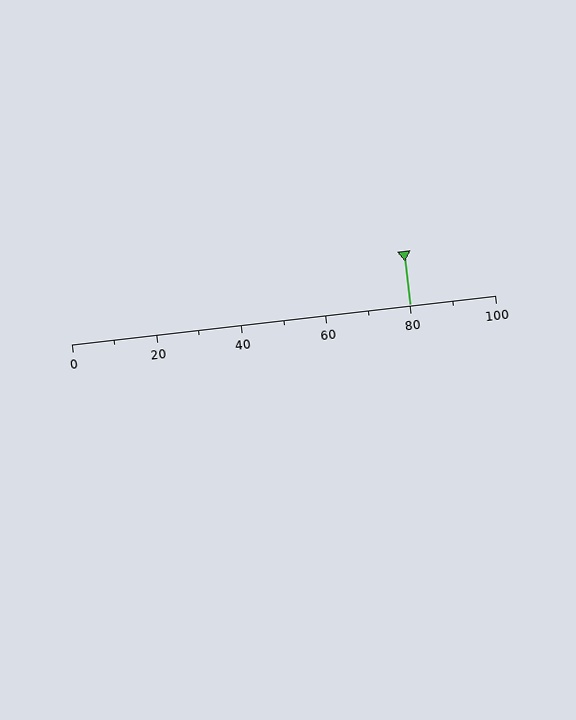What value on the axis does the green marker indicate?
The marker indicates approximately 80.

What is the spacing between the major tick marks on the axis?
The major ticks are spaced 20 apart.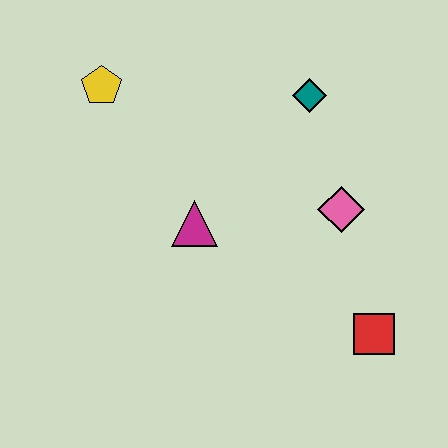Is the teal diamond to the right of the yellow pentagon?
Yes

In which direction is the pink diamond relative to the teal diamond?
The pink diamond is below the teal diamond.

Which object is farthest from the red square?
The yellow pentagon is farthest from the red square.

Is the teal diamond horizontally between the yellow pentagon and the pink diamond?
Yes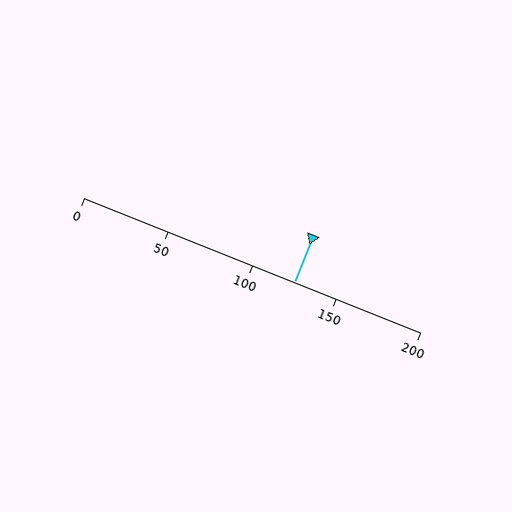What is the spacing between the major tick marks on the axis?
The major ticks are spaced 50 apart.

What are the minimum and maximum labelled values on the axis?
The axis runs from 0 to 200.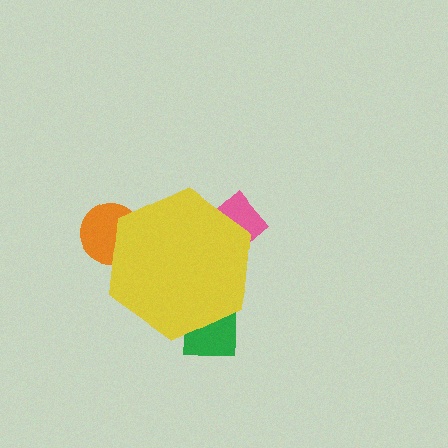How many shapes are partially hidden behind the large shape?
3 shapes are partially hidden.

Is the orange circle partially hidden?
Yes, the orange circle is partially hidden behind the yellow hexagon.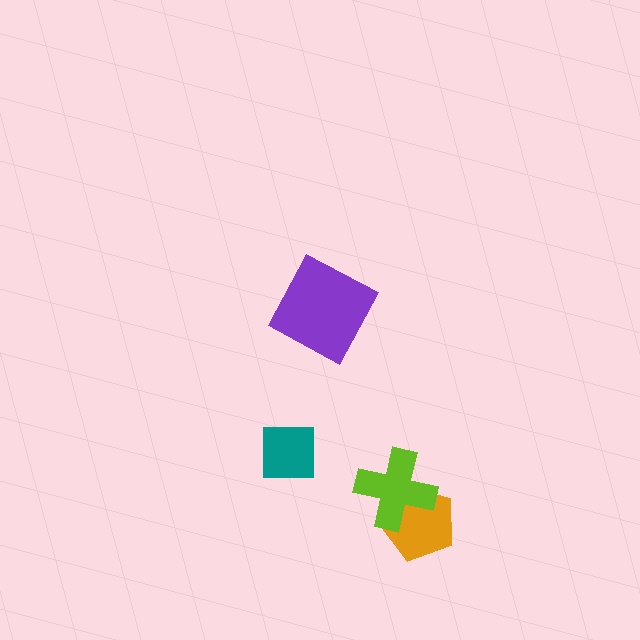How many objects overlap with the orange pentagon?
1 object overlaps with the orange pentagon.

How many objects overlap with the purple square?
0 objects overlap with the purple square.